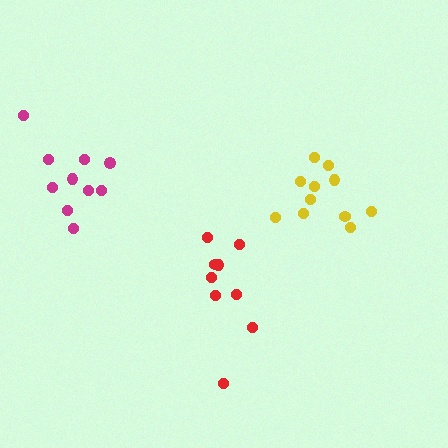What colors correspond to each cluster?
The clusters are colored: magenta, red, yellow.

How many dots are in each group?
Group 1: 10 dots, Group 2: 9 dots, Group 3: 11 dots (30 total).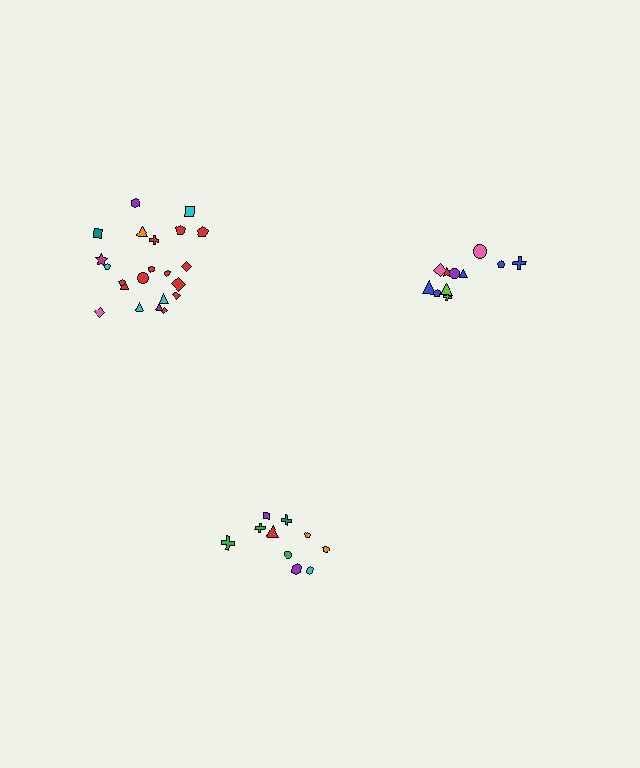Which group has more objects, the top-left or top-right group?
The top-left group.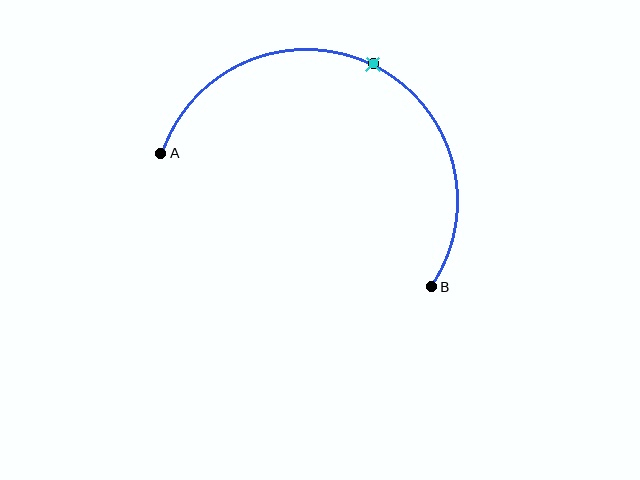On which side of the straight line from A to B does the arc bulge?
The arc bulges above the straight line connecting A and B.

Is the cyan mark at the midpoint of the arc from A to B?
Yes. The cyan mark lies on the arc at equal arc-length from both A and B — it is the arc midpoint.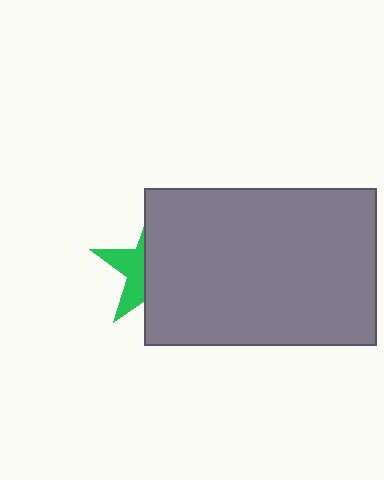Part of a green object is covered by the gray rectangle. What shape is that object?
It is a star.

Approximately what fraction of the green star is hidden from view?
Roughly 64% of the green star is hidden behind the gray rectangle.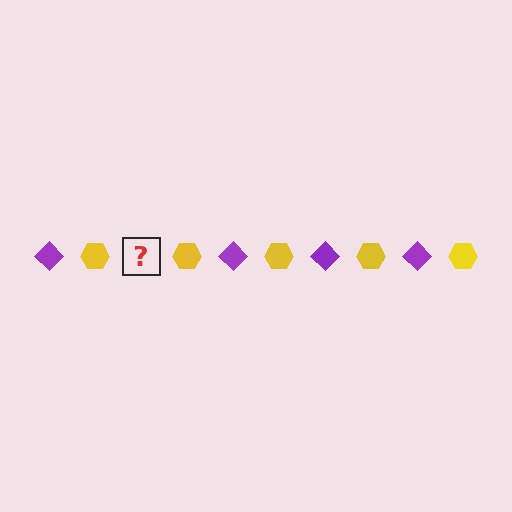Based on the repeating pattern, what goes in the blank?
The blank should be a purple diamond.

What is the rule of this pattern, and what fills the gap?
The rule is that the pattern alternates between purple diamond and yellow hexagon. The gap should be filled with a purple diamond.